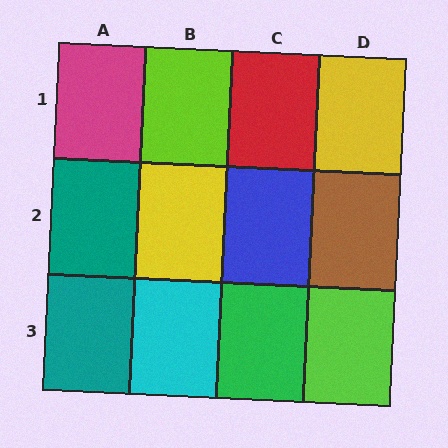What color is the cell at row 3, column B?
Cyan.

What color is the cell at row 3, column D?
Lime.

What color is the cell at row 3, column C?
Green.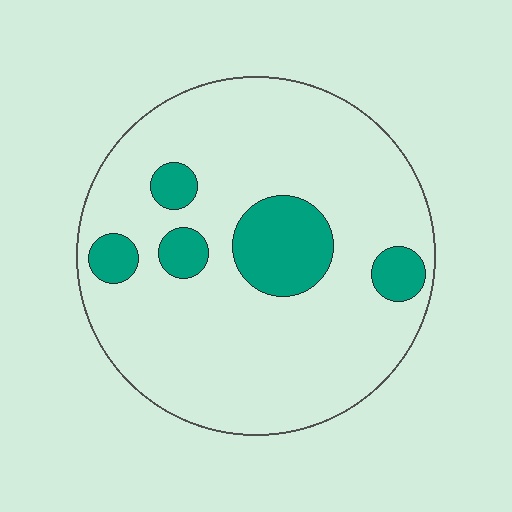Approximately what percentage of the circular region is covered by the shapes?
Approximately 15%.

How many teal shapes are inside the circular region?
5.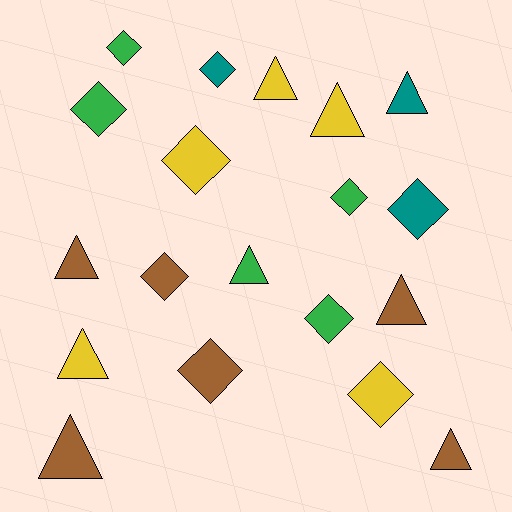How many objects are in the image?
There are 19 objects.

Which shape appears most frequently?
Diamond, with 10 objects.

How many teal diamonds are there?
There are 2 teal diamonds.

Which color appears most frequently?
Brown, with 6 objects.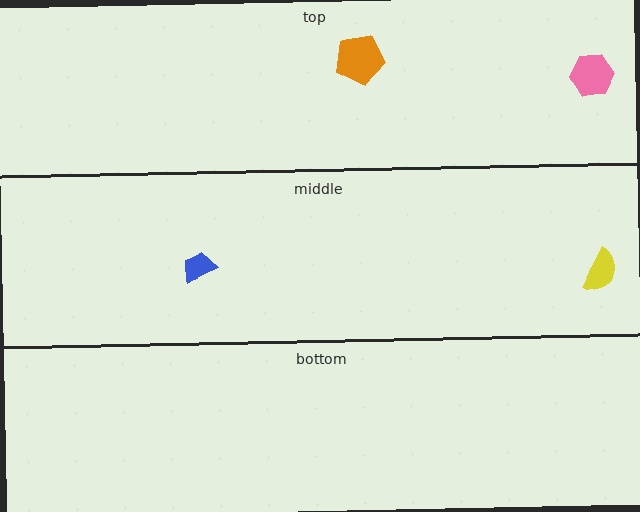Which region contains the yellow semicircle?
The middle region.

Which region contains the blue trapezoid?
The middle region.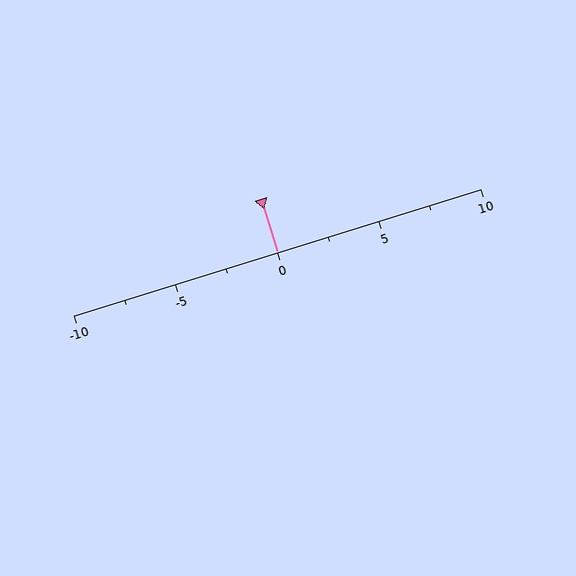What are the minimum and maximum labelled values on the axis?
The axis runs from -10 to 10.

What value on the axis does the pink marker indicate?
The marker indicates approximately 0.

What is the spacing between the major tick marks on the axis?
The major ticks are spaced 5 apart.